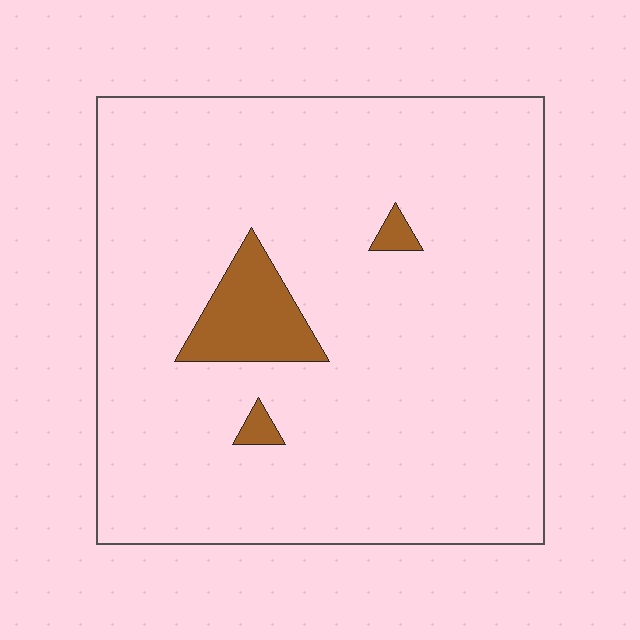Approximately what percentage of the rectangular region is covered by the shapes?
Approximately 5%.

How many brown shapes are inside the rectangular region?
3.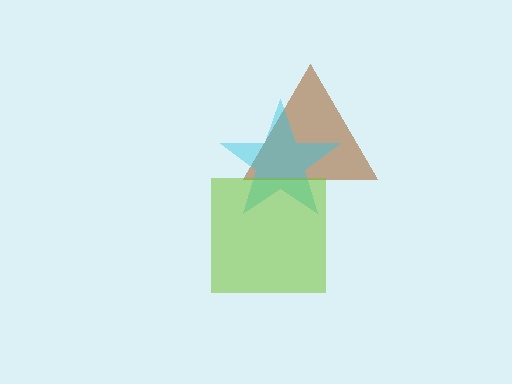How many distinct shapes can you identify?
There are 3 distinct shapes: a brown triangle, a cyan star, a lime square.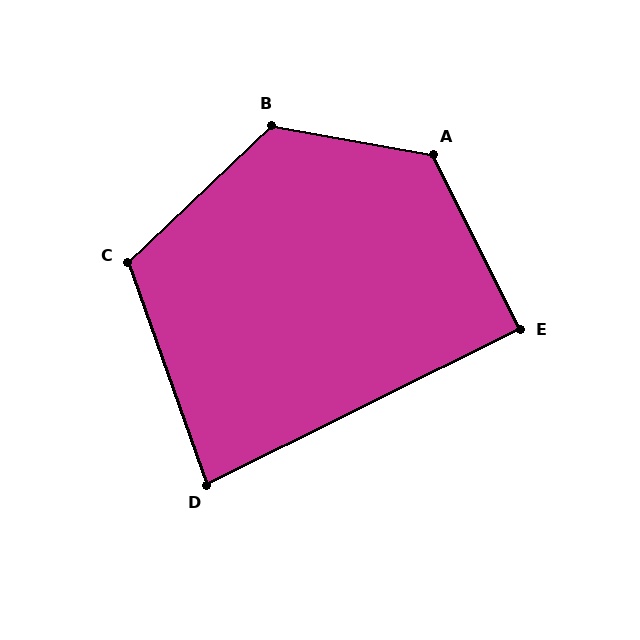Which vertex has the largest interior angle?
A, at approximately 127 degrees.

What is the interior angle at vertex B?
Approximately 126 degrees (obtuse).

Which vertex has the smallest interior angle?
D, at approximately 83 degrees.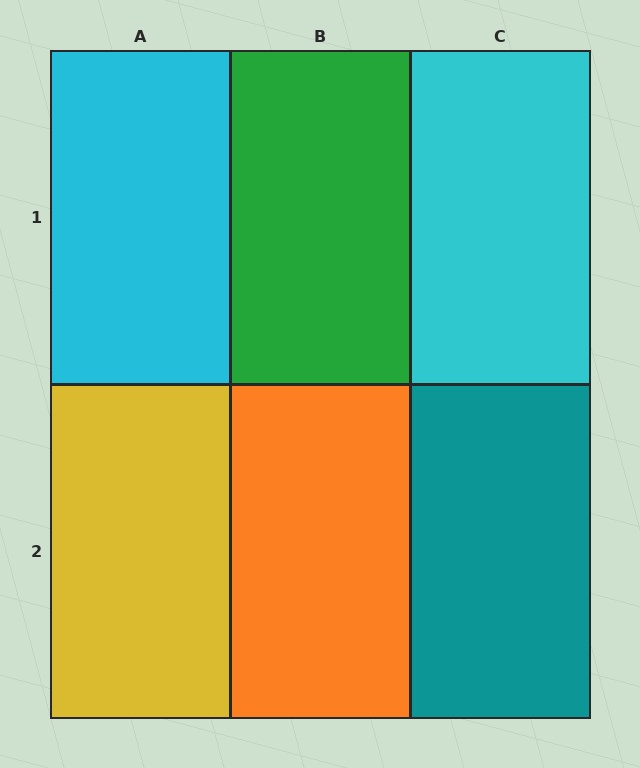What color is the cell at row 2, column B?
Orange.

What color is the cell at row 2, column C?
Teal.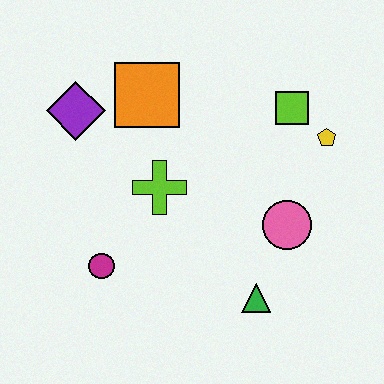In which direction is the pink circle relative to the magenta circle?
The pink circle is to the right of the magenta circle.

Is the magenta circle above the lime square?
No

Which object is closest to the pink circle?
The green triangle is closest to the pink circle.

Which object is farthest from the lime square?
The magenta circle is farthest from the lime square.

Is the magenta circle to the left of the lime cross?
Yes